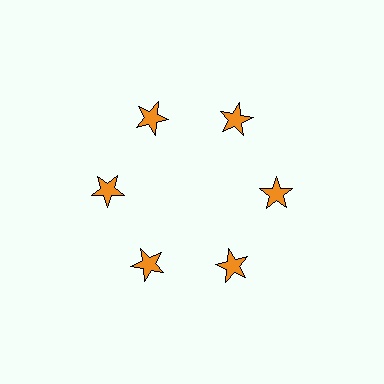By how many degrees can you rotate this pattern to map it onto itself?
The pattern maps onto itself every 60 degrees of rotation.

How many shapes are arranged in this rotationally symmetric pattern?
There are 6 shapes, arranged in 6 groups of 1.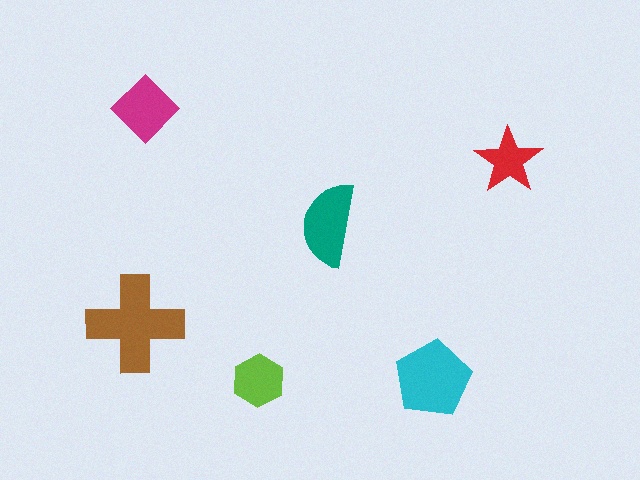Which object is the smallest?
The red star.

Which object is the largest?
The brown cross.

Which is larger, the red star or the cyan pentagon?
The cyan pentagon.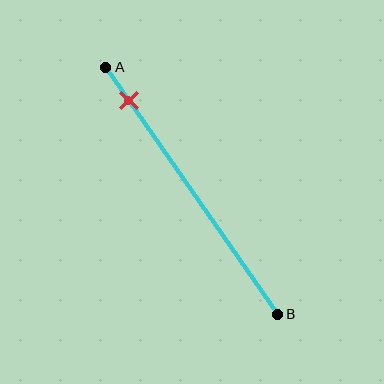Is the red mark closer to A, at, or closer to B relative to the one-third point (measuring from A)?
The red mark is closer to point A than the one-third point of segment AB.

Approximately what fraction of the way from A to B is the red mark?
The red mark is approximately 15% of the way from A to B.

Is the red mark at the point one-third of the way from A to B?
No, the mark is at about 15% from A, not at the 33% one-third point.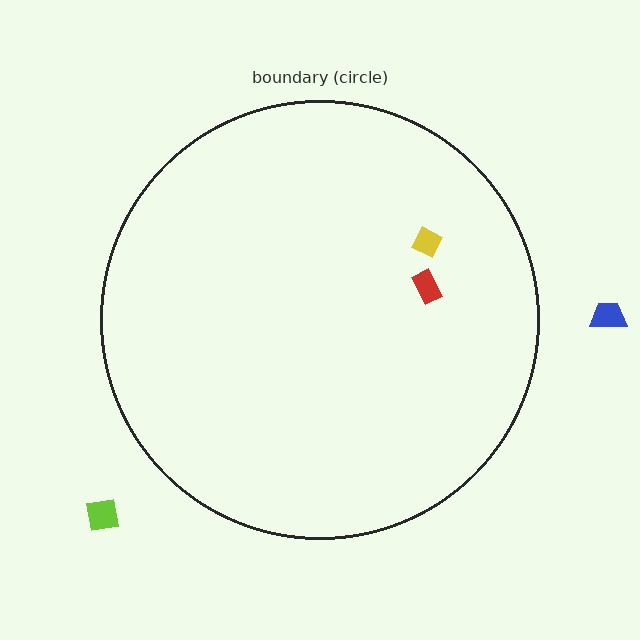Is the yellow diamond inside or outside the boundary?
Inside.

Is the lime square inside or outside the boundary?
Outside.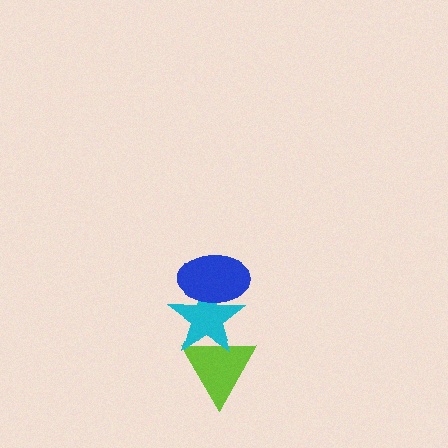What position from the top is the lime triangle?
The lime triangle is 3rd from the top.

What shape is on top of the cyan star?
The blue ellipse is on top of the cyan star.